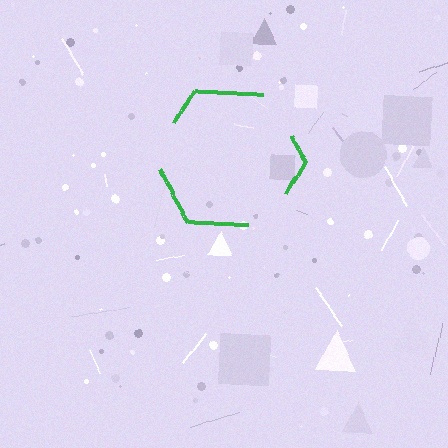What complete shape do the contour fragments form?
The contour fragments form a hexagon.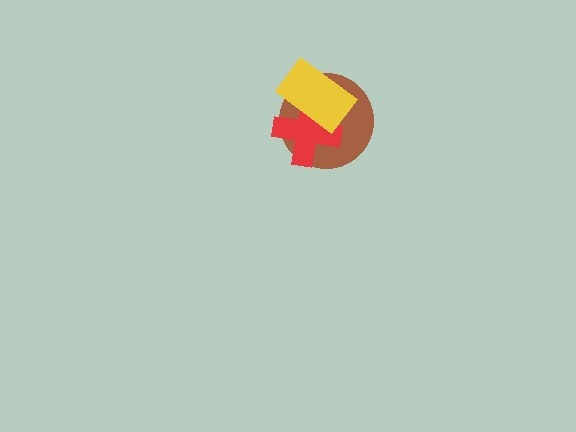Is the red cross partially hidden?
Yes, it is partially covered by another shape.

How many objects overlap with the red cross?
2 objects overlap with the red cross.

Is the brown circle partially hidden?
Yes, it is partially covered by another shape.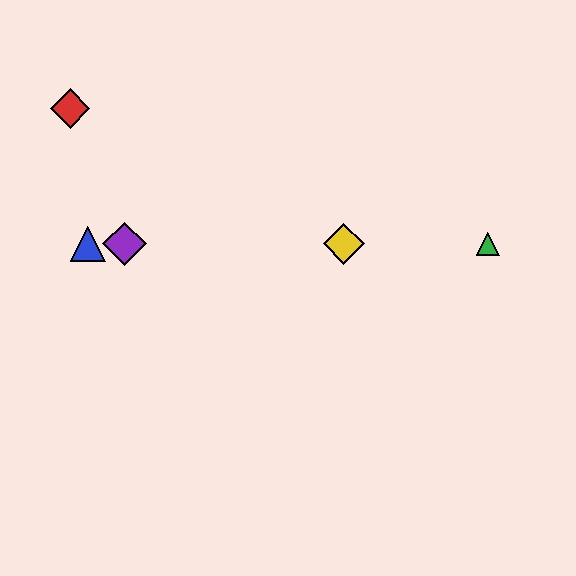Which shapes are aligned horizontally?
The blue triangle, the green triangle, the yellow diamond, the purple diamond are aligned horizontally.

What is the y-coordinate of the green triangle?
The green triangle is at y≈244.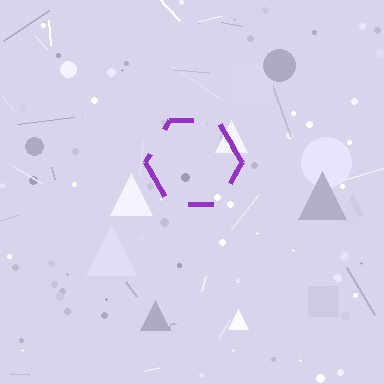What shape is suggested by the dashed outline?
The dashed outline suggests a hexagon.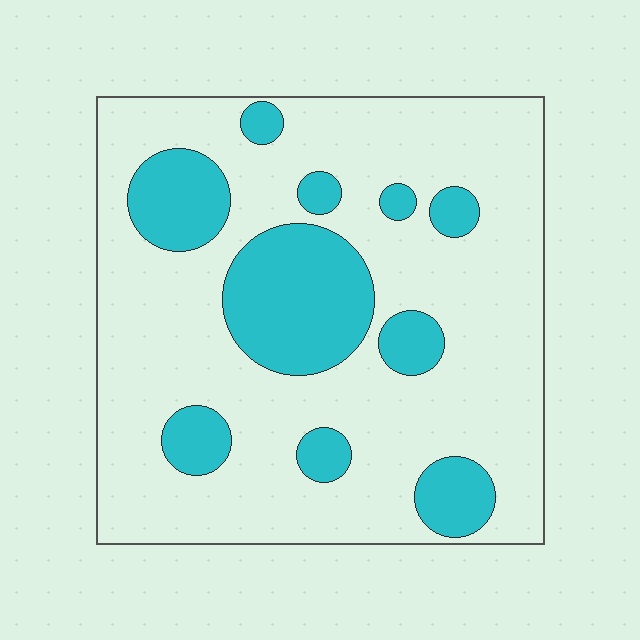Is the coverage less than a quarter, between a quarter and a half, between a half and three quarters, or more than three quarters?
Less than a quarter.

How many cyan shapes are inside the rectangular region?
10.